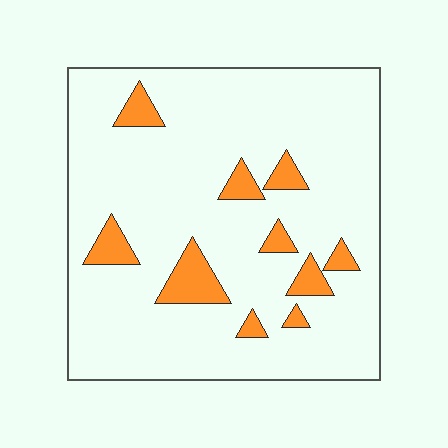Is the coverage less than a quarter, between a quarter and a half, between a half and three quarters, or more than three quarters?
Less than a quarter.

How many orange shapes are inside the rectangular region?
10.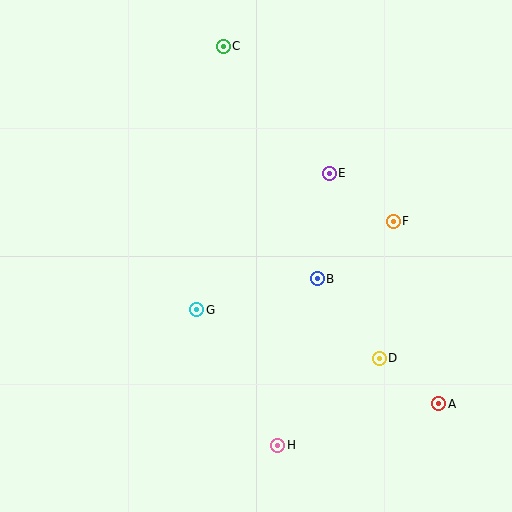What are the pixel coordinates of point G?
Point G is at (197, 310).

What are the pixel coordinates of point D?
Point D is at (379, 358).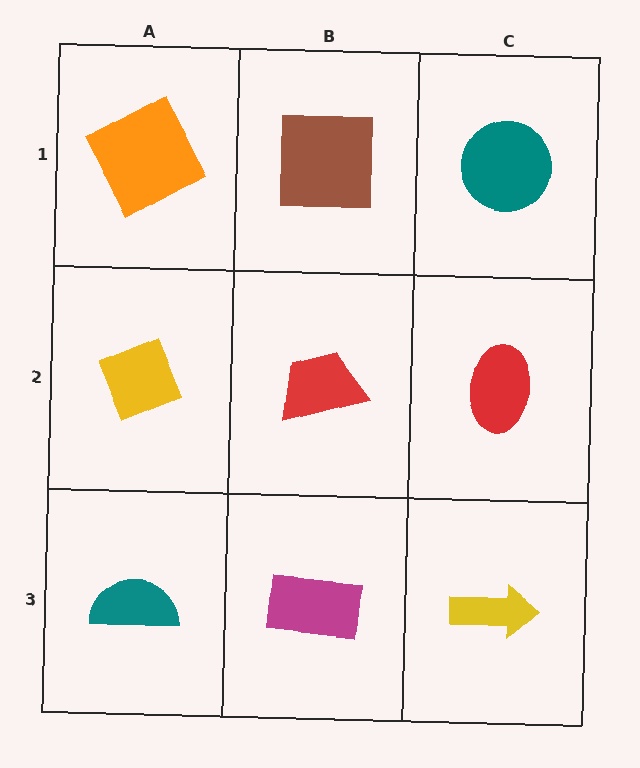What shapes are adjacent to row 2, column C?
A teal circle (row 1, column C), a yellow arrow (row 3, column C), a red trapezoid (row 2, column B).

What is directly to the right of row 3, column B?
A yellow arrow.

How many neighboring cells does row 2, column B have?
4.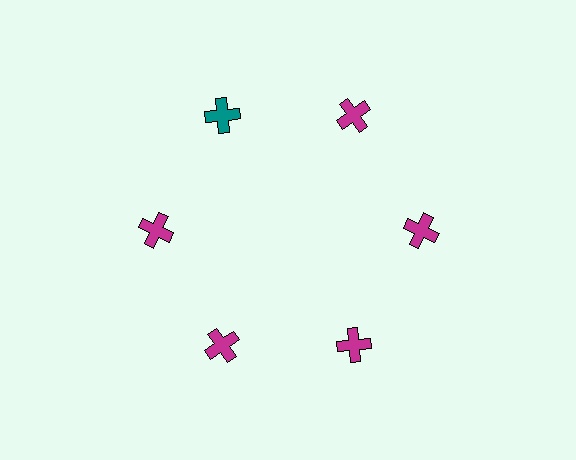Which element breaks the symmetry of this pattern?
The teal cross at roughly the 11 o'clock position breaks the symmetry. All other shapes are magenta crosses.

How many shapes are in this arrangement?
There are 6 shapes arranged in a ring pattern.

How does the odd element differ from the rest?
It has a different color: teal instead of magenta.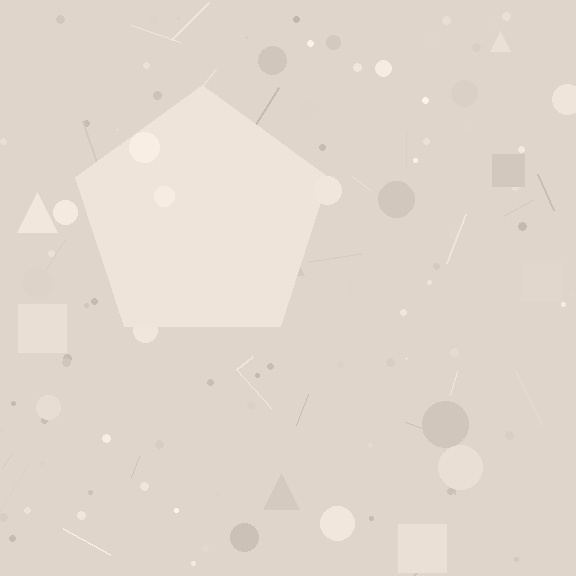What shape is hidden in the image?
A pentagon is hidden in the image.